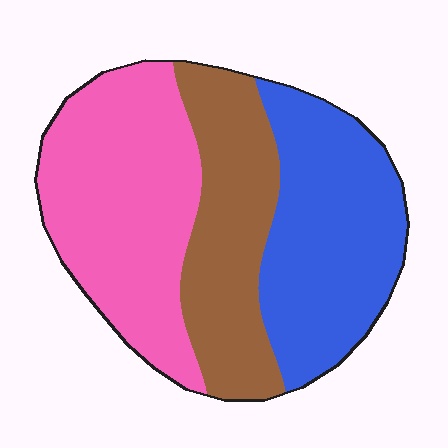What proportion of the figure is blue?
Blue covers about 35% of the figure.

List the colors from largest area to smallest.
From largest to smallest: pink, blue, brown.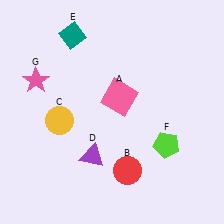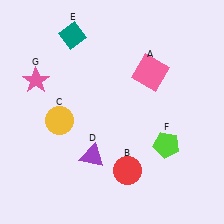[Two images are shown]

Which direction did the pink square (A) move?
The pink square (A) moved right.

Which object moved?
The pink square (A) moved right.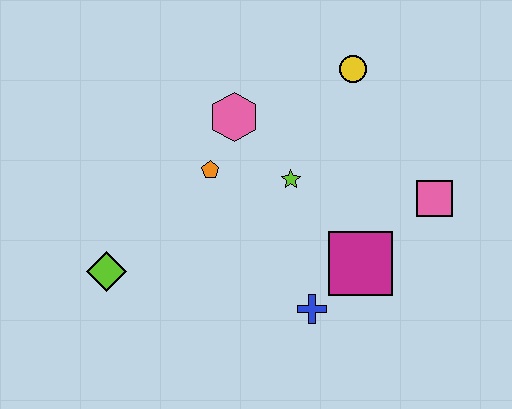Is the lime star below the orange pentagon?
Yes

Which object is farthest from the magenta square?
The lime diamond is farthest from the magenta square.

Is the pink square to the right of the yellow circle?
Yes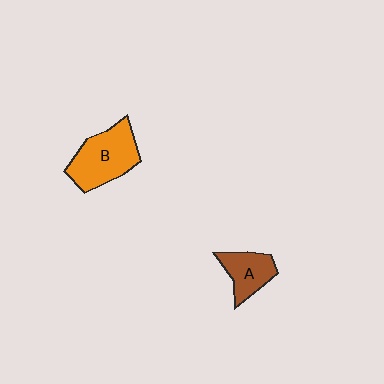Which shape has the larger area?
Shape B (orange).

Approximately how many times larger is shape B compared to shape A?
Approximately 1.6 times.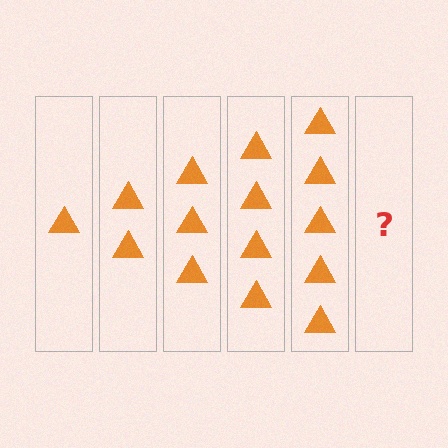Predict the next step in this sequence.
The next step is 6 triangles.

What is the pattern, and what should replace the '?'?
The pattern is that each step adds one more triangle. The '?' should be 6 triangles.